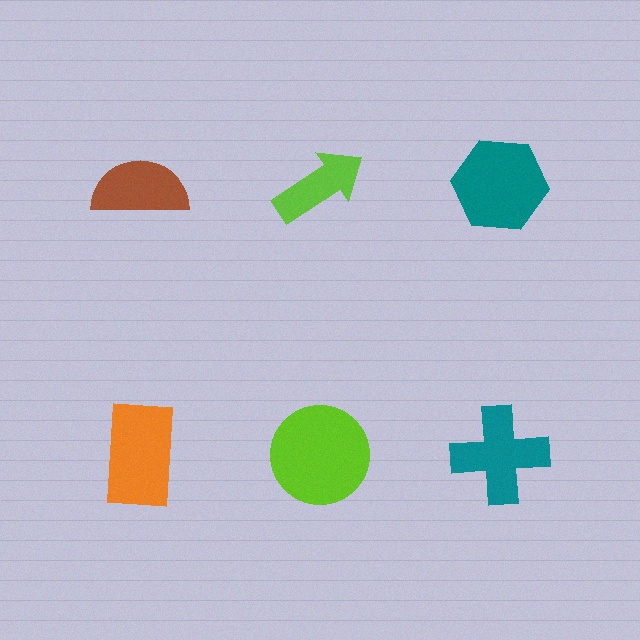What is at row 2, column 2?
A lime circle.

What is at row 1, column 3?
A teal hexagon.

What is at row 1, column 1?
A brown semicircle.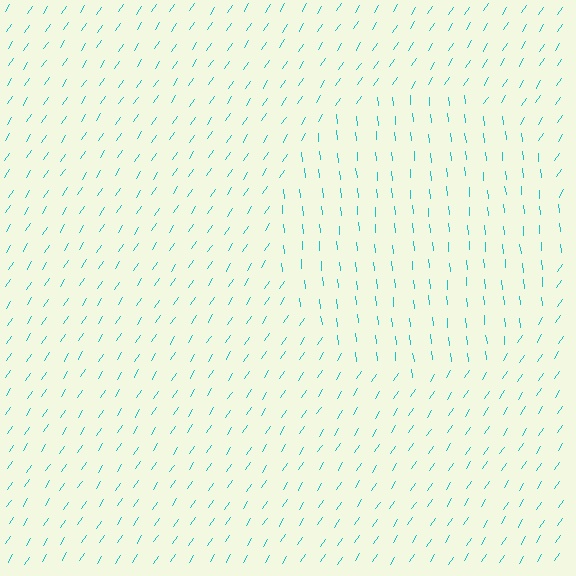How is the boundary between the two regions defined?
The boundary is defined purely by a change in line orientation (approximately 39 degrees difference). All lines are the same color and thickness.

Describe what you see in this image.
The image is filled with small cyan line segments. A circle region in the image has lines oriented differently from the surrounding lines, creating a visible texture boundary.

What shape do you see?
I see a circle.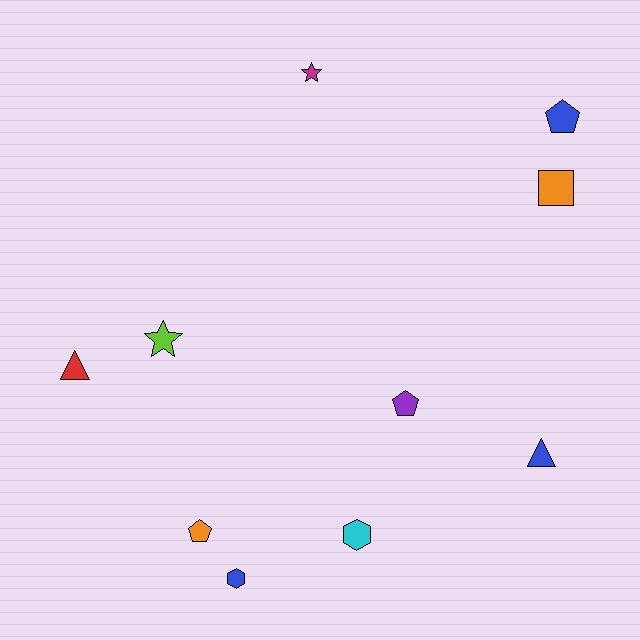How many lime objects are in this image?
There is 1 lime object.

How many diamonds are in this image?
There are no diamonds.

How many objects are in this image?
There are 10 objects.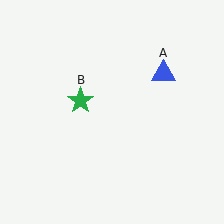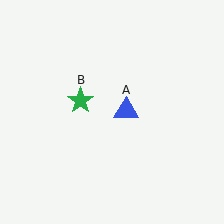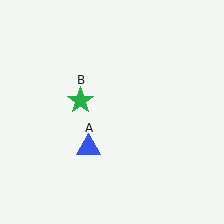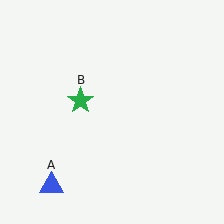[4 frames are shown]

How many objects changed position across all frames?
1 object changed position: blue triangle (object A).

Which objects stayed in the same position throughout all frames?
Green star (object B) remained stationary.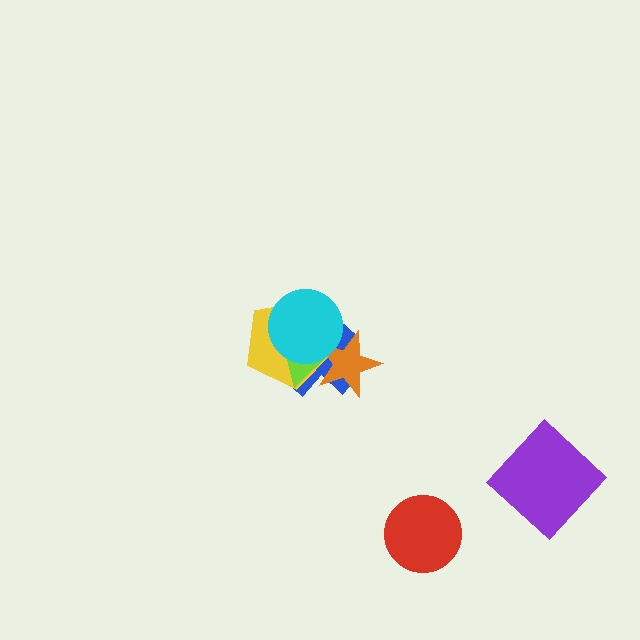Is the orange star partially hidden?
Yes, it is partially covered by another shape.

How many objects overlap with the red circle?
0 objects overlap with the red circle.